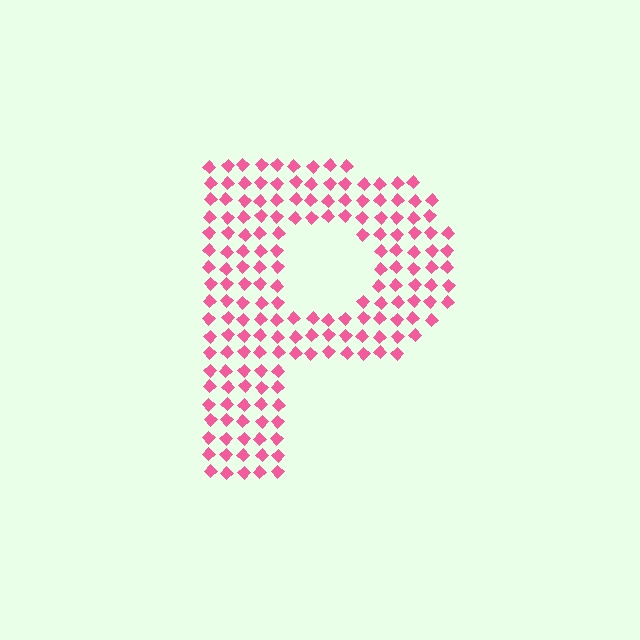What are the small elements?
The small elements are diamonds.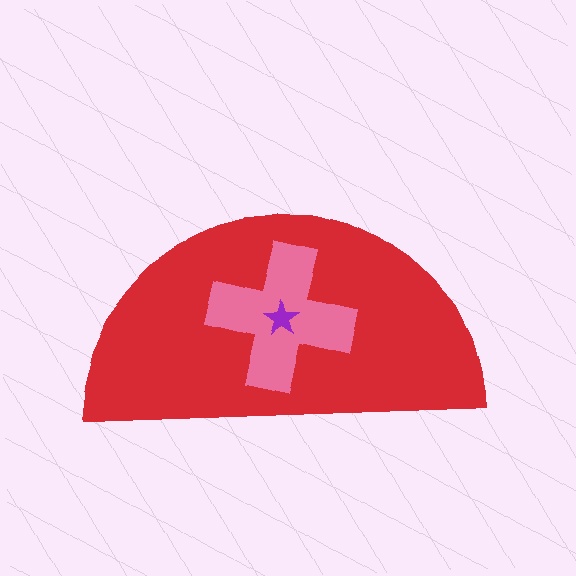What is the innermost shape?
The purple star.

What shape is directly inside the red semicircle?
The pink cross.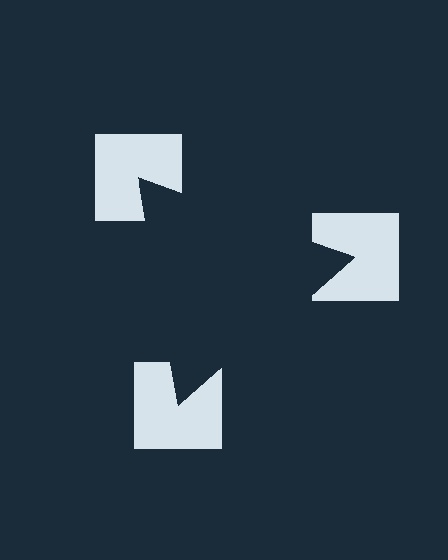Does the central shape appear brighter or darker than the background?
It typically appears slightly darker than the background, even though no actual brightness change is drawn.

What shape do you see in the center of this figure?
An illusory triangle — its edges are inferred from the aligned wedge cuts in the notched squares, not physically drawn.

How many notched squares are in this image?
There are 3 — one at each vertex of the illusory triangle.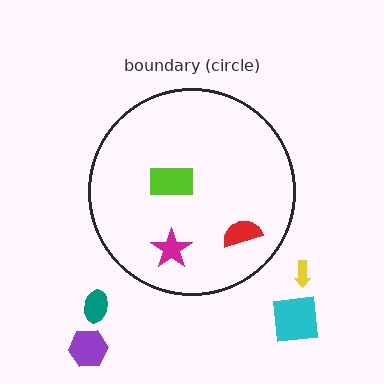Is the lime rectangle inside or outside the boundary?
Inside.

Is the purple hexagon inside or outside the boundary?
Outside.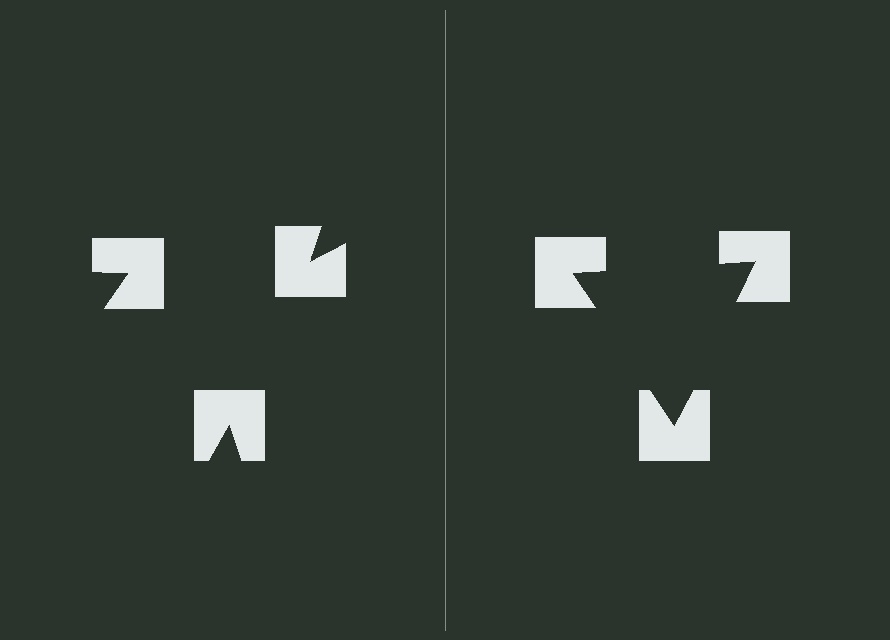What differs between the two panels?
The notched squares are positioned identically on both sides; only the wedge orientations differ. On the right they align to a triangle; on the left they are misaligned.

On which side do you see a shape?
An illusory triangle appears on the right side. On the left side the wedge cuts are rotated, so no coherent shape forms.